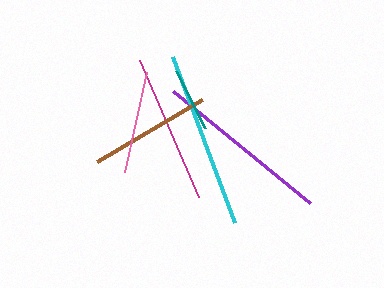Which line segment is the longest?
The cyan line is the longest at approximately 177 pixels.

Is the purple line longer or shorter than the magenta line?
The purple line is longer than the magenta line.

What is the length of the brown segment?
The brown segment is approximately 123 pixels long.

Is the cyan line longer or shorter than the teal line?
The cyan line is longer than the teal line.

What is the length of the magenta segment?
The magenta segment is approximately 150 pixels long.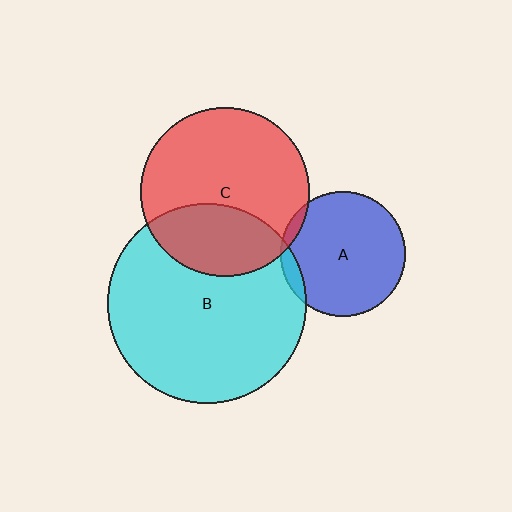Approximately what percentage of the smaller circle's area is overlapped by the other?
Approximately 30%.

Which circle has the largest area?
Circle B (cyan).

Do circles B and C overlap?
Yes.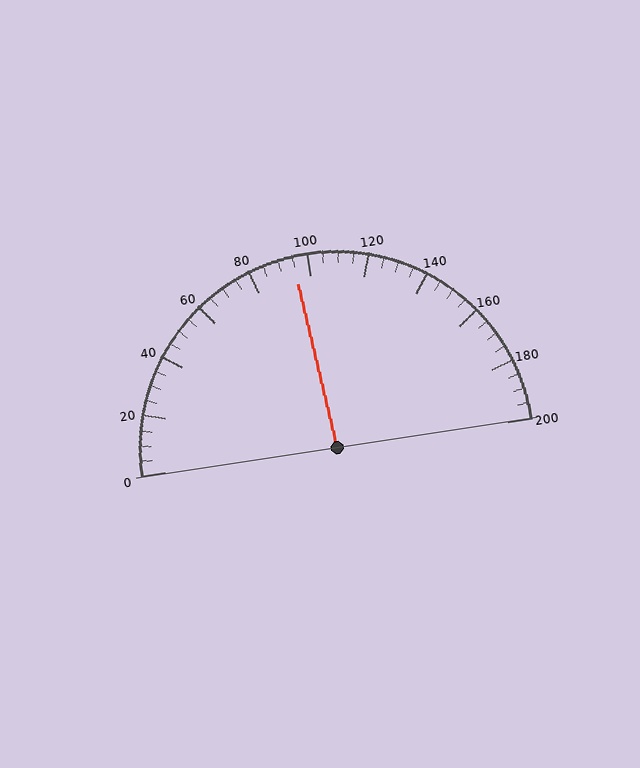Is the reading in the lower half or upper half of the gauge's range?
The reading is in the lower half of the range (0 to 200).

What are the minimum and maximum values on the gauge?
The gauge ranges from 0 to 200.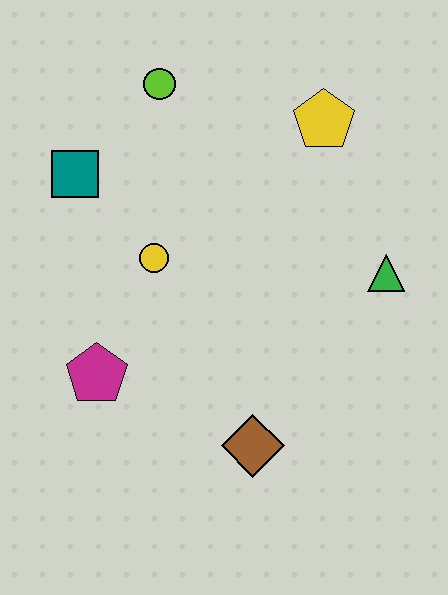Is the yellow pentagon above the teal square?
Yes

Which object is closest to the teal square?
The yellow circle is closest to the teal square.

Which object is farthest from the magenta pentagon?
The yellow pentagon is farthest from the magenta pentagon.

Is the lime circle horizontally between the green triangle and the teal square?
Yes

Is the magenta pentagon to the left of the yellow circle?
Yes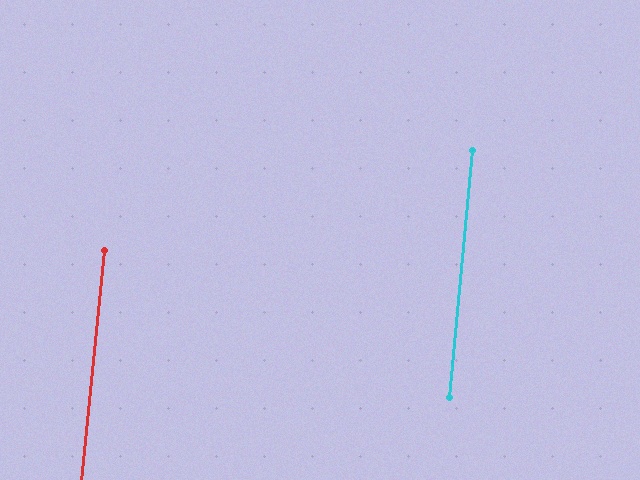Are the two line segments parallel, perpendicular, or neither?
Parallel — their directions differ by only 0.4°.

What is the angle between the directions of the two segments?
Approximately 0 degrees.